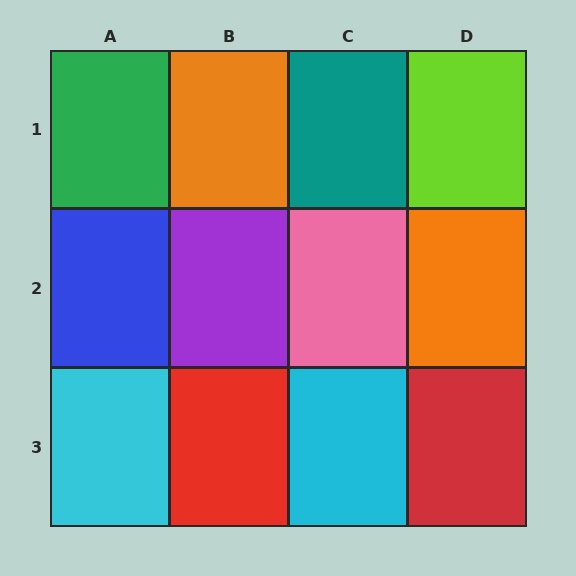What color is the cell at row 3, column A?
Cyan.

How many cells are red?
2 cells are red.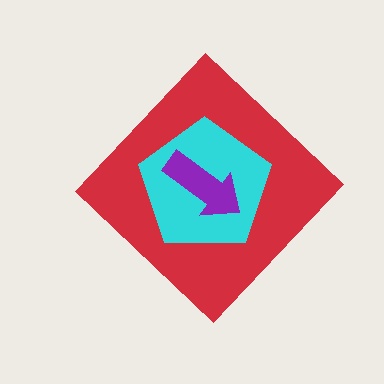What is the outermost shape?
The red diamond.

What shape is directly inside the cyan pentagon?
The purple arrow.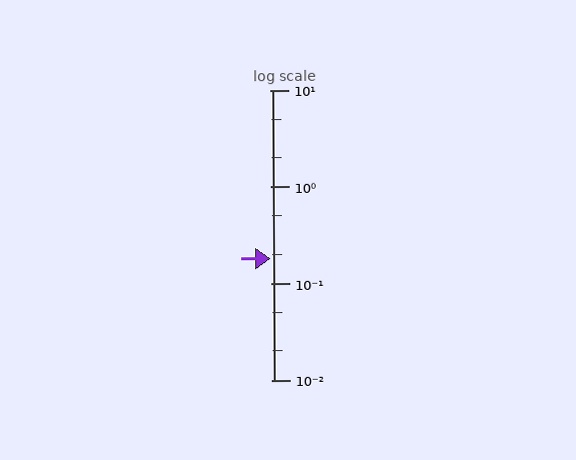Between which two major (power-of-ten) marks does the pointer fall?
The pointer is between 0.1 and 1.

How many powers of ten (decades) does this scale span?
The scale spans 3 decades, from 0.01 to 10.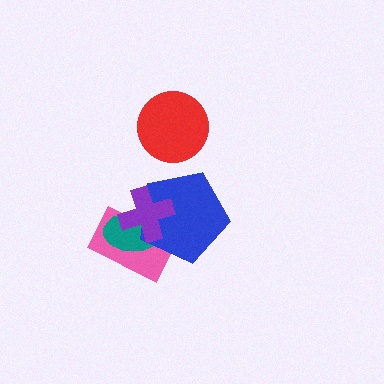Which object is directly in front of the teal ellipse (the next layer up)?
The blue pentagon is directly in front of the teal ellipse.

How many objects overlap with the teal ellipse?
3 objects overlap with the teal ellipse.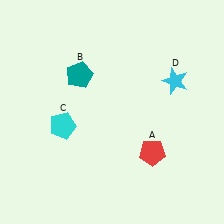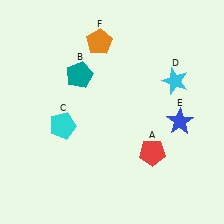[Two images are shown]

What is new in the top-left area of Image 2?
An orange pentagon (F) was added in the top-left area of Image 2.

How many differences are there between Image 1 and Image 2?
There are 2 differences between the two images.